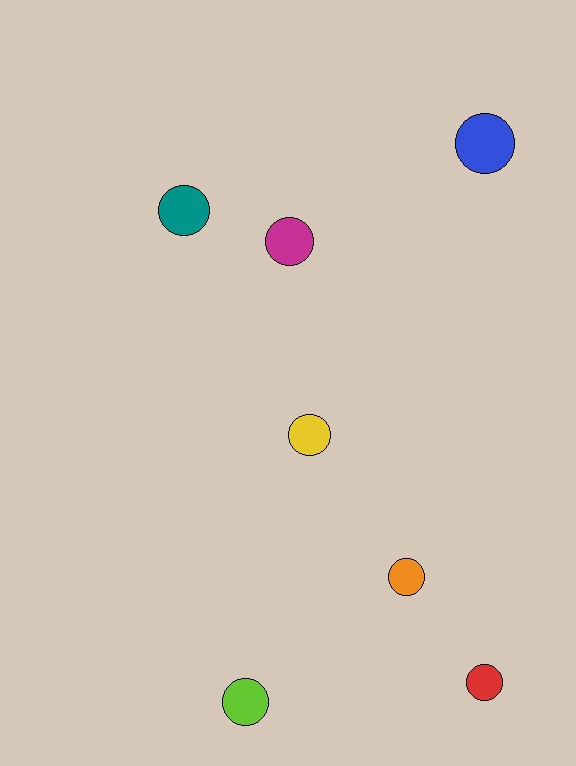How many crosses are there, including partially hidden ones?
There are no crosses.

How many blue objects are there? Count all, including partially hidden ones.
There is 1 blue object.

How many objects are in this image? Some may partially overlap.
There are 7 objects.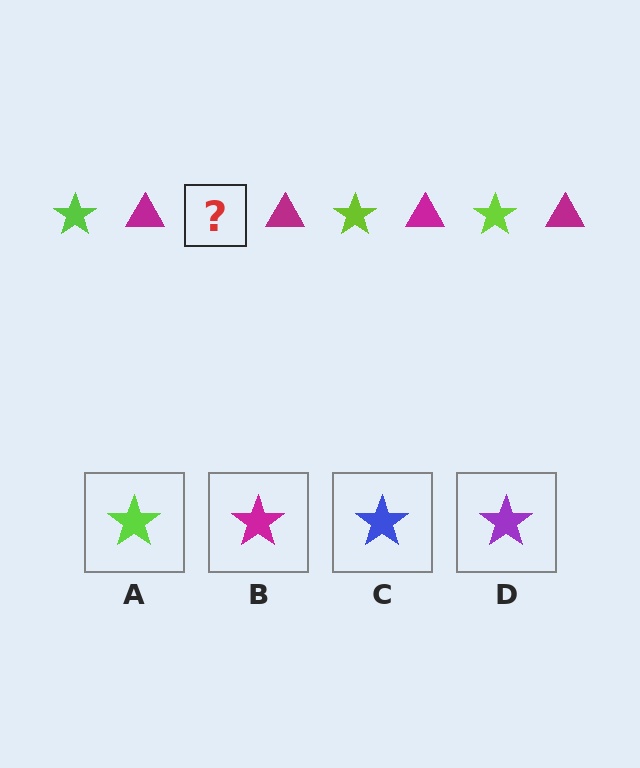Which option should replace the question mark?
Option A.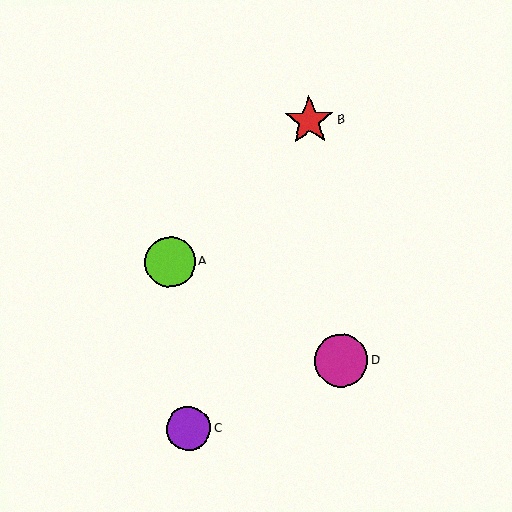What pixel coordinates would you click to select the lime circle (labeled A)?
Click at (170, 262) to select the lime circle A.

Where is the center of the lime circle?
The center of the lime circle is at (170, 262).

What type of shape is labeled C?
Shape C is a purple circle.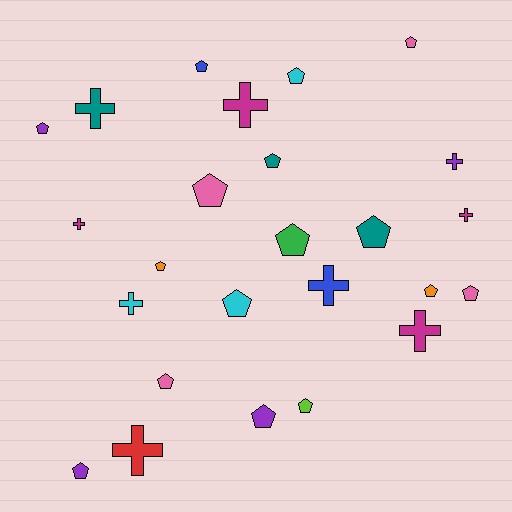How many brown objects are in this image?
There are no brown objects.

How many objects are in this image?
There are 25 objects.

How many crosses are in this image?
There are 9 crosses.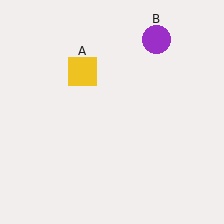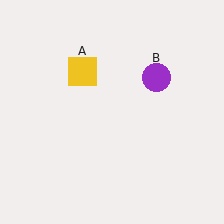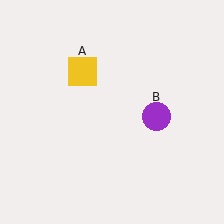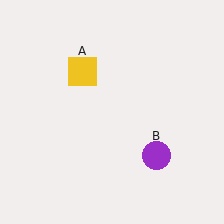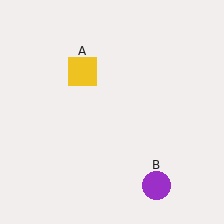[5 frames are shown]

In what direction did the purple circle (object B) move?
The purple circle (object B) moved down.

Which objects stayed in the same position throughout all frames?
Yellow square (object A) remained stationary.